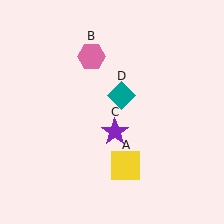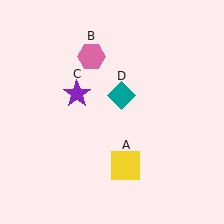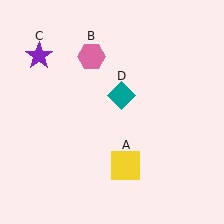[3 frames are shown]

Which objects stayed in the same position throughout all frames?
Yellow square (object A) and pink hexagon (object B) and teal diamond (object D) remained stationary.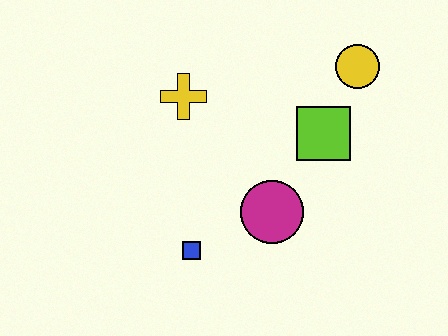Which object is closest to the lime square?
The yellow circle is closest to the lime square.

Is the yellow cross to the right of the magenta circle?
No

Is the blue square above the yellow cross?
No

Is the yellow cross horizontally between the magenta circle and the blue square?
No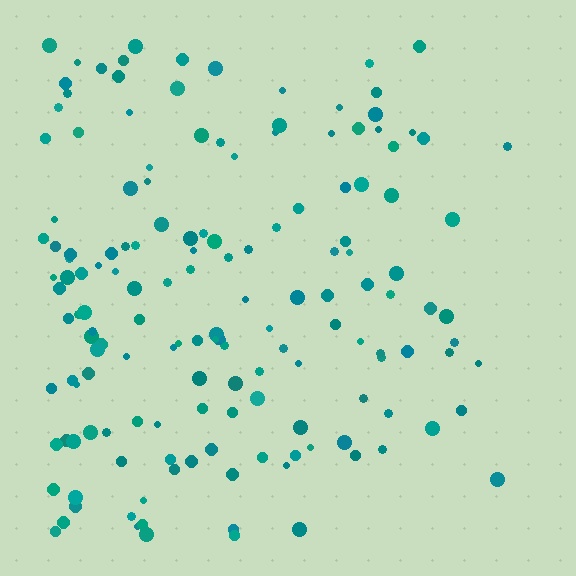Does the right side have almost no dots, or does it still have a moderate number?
Still a moderate number, just noticeably fewer than the left.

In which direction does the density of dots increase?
From right to left, with the left side densest.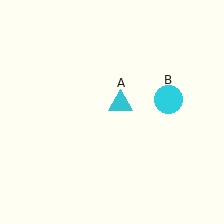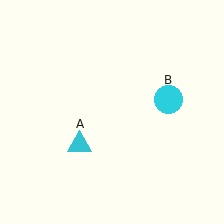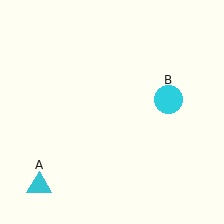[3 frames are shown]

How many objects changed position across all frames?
1 object changed position: cyan triangle (object A).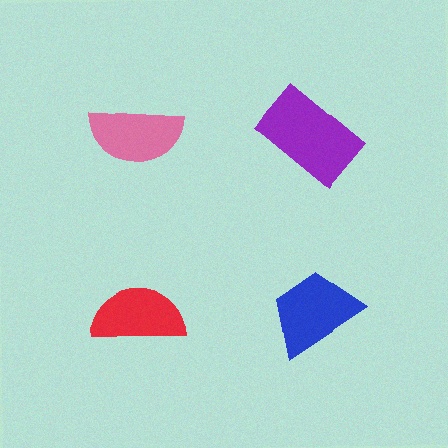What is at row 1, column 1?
A pink semicircle.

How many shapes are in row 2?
2 shapes.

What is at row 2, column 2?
A blue trapezoid.